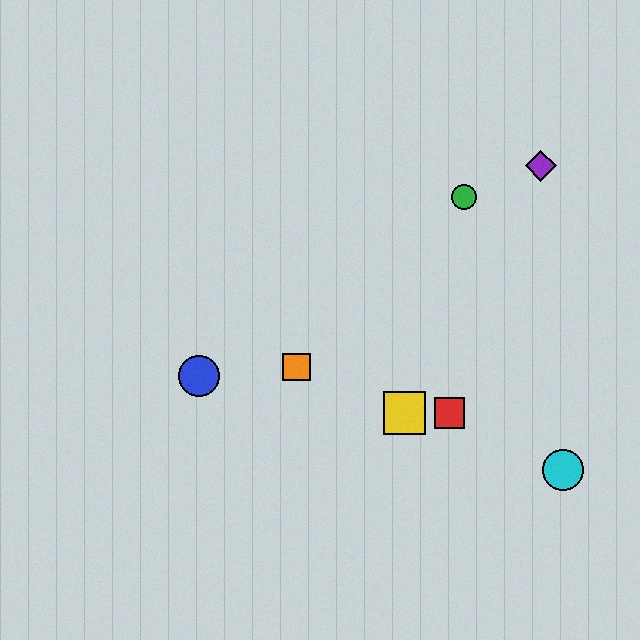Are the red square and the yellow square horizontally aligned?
Yes, both are at y≈413.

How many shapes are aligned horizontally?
2 shapes (the red square, the yellow square) are aligned horizontally.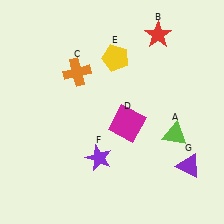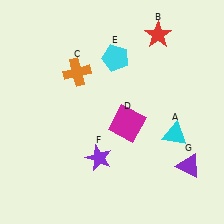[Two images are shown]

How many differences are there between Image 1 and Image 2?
There are 2 differences between the two images.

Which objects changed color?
A changed from lime to cyan. E changed from yellow to cyan.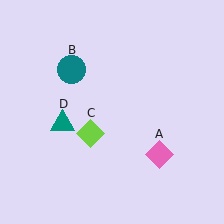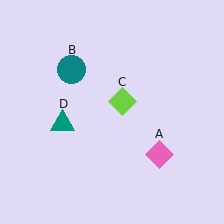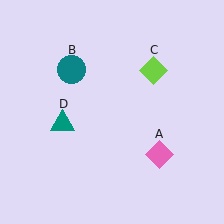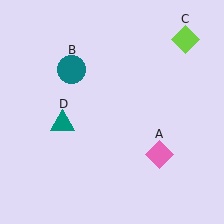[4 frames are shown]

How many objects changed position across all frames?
1 object changed position: lime diamond (object C).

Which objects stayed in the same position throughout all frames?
Pink diamond (object A) and teal circle (object B) and teal triangle (object D) remained stationary.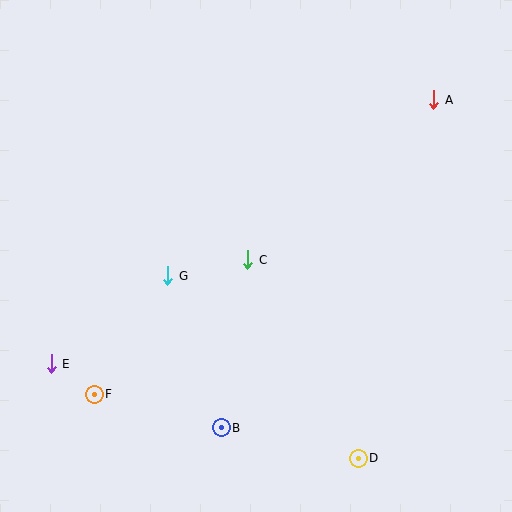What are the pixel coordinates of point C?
Point C is at (248, 260).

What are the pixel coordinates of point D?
Point D is at (358, 458).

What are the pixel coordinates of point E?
Point E is at (51, 364).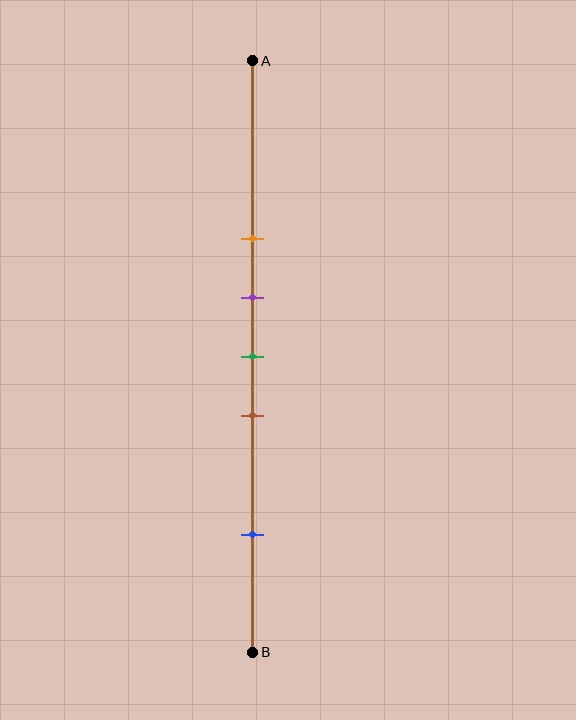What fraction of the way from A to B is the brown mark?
The brown mark is approximately 60% (0.6) of the way from A to B.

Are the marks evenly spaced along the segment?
No, the marks are not evenly spaced.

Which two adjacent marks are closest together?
The purple and green marks are the closest adjacent pair.